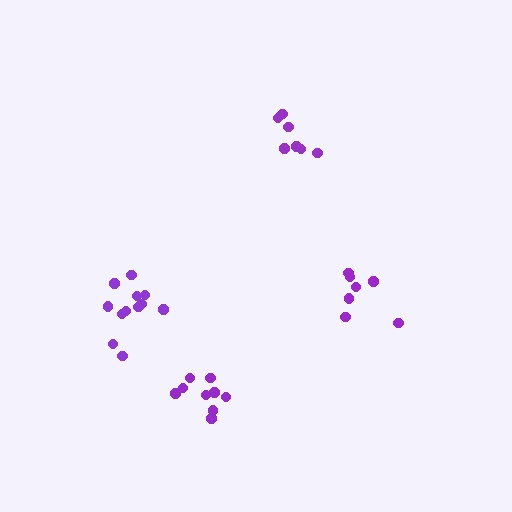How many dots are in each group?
Group 1: 7 dots, Group 2: 12 dots, Group 3: 7 dots, Group 4: 9 dots (35 total).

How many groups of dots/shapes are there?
There are 4 groups.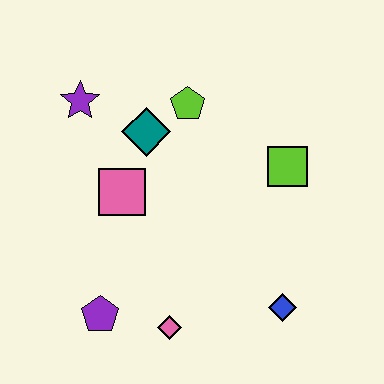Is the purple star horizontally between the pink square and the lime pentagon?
No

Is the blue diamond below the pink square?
Yes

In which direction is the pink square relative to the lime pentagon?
The pink square is below the lime pentagon.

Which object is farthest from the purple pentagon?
The lime square is farthest from the purple pentagon.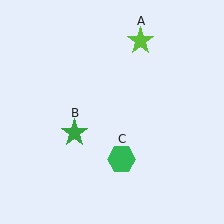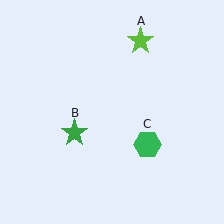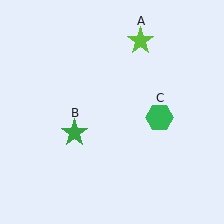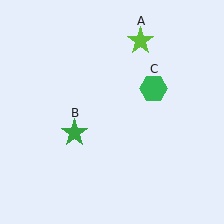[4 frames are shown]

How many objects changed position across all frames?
1 object changed position: green hexagon (object C).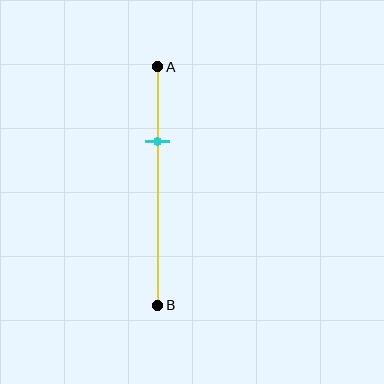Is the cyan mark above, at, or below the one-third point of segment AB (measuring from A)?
The cyan mark is approximately at the one-third point of segment AB.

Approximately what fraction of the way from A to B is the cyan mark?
The cyan mark is approximately 30% of the way from A to B.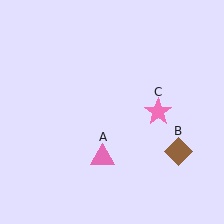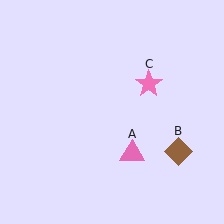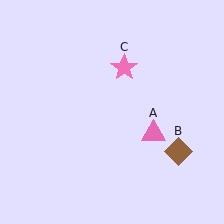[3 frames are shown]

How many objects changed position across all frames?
2 objects changed position: pink triangle (object A), pink star (object C).